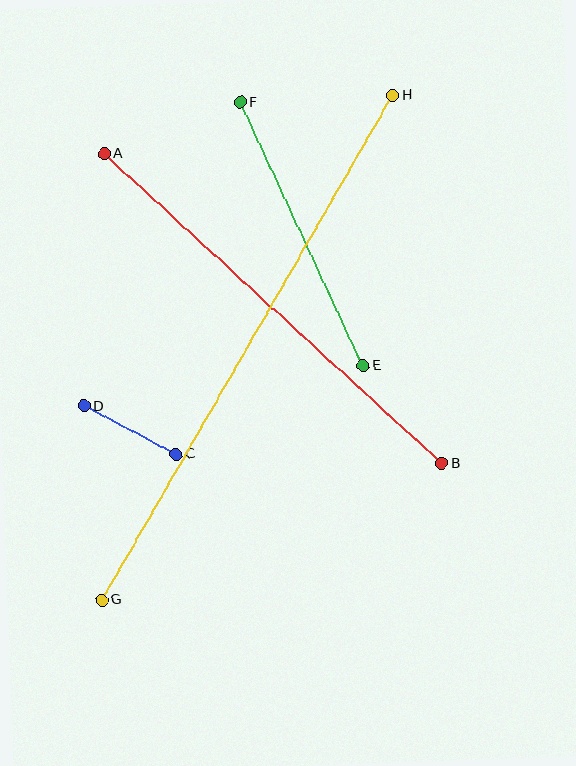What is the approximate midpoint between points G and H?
The midpoint is at approximately (247, 348) pixels.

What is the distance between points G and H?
The distance is approximately 583 pixels.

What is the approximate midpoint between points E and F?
The midpoint is at approximately (302, 234) pixels.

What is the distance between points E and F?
The distance is approximately 291 pixels.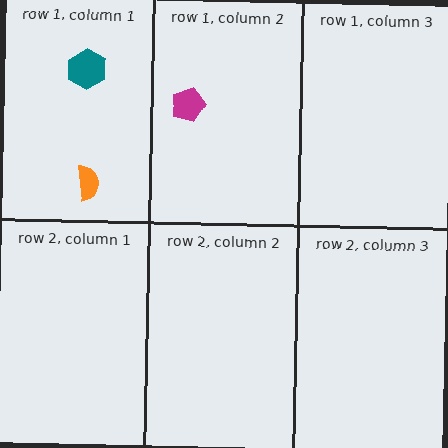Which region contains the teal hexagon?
The row 1, column 1 region.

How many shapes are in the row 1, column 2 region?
1.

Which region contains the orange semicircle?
The row 1, column 1 region.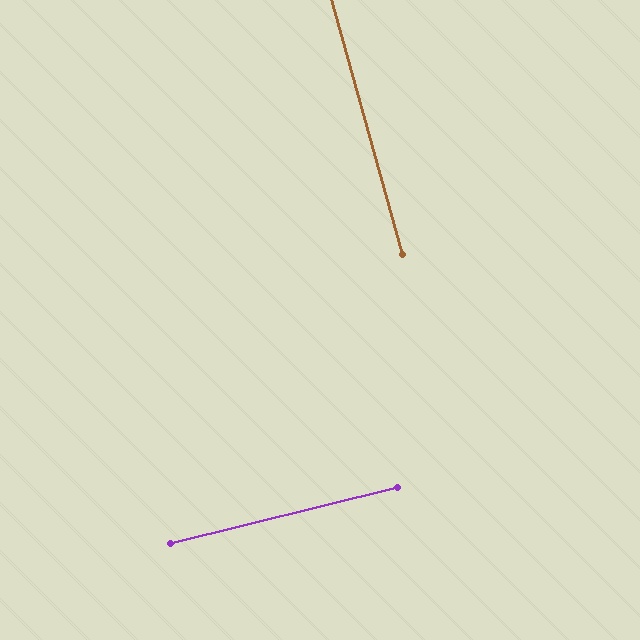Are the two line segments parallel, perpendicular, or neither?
Perpendicular — they meet at approximately 88°.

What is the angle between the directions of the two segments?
Approximately 88 degrees.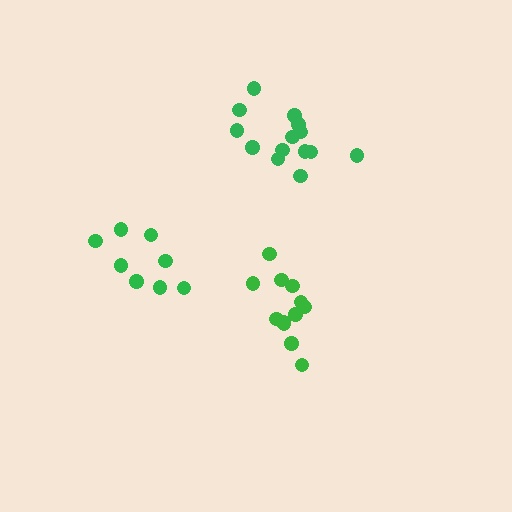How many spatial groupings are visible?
There are 3 spatial groupings.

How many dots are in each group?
Group 1: 14 dots, Group 2: 12 dots, Group 3: 8 dots (34 total).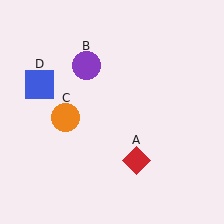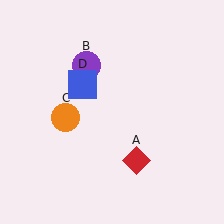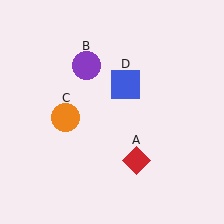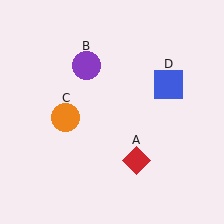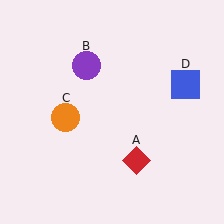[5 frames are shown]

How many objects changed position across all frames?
1 object changed position: blue square (object D).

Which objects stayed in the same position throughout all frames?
Red diamond (object A) and purple circle (object B) and orange circle (object C) remained stationary.